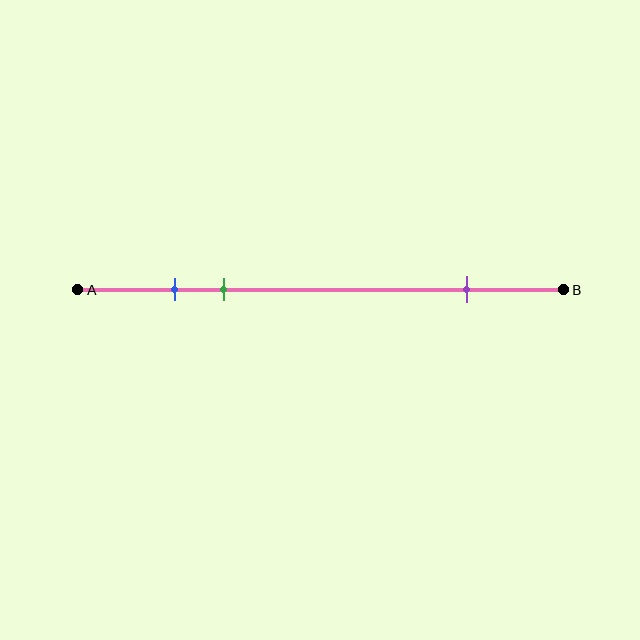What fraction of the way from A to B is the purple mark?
The purple mark is approximately 80% (0.8) of the way from A to B.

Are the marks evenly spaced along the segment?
No, the marks are not evenly spaced.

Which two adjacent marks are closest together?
The blue and green marks are the closest adjacent pair.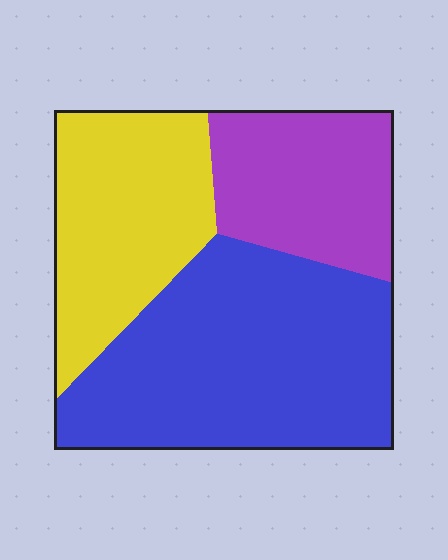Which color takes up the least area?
Purple, at roughly 25%.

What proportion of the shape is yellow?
Yellow covers around 30% of the shape.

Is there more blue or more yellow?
Blue.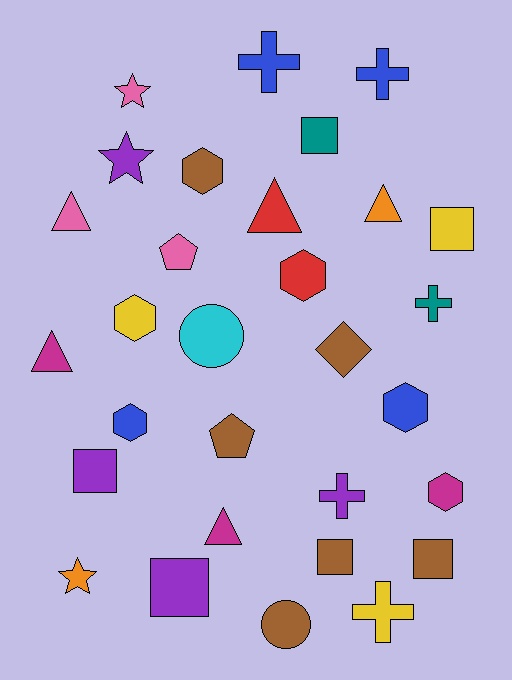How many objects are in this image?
There are 30 objects.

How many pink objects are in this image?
There are 3 pink objects.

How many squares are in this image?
There are 6 squares.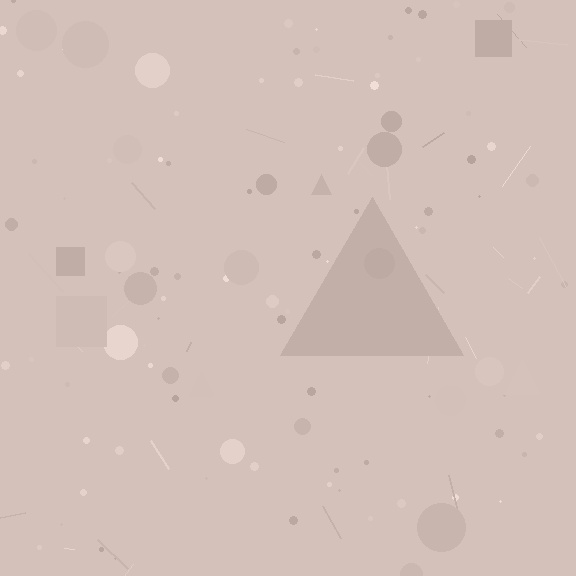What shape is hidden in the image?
A triangle is hidden in the image.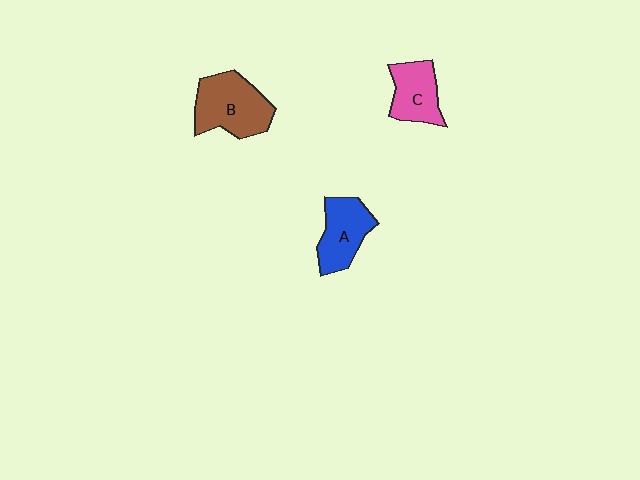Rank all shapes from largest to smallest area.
From largest to smallest: B (brown), A (blue), C (pink).